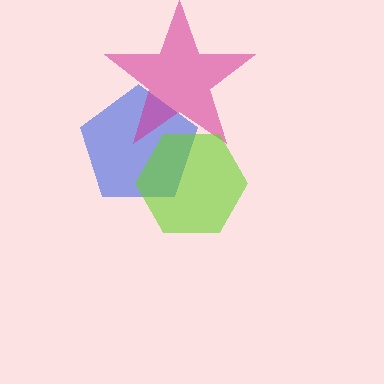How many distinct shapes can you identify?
There are 3 distinct shapes: a blue pentagon, a magenta star, a lime hexagon.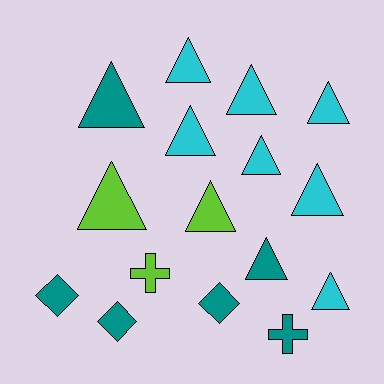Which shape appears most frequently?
Triangle, with 11 objects.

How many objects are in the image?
There are 16 objects.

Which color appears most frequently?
Cyan, with 7 objects.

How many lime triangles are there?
There are 2 lime triangles.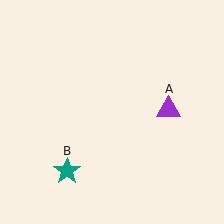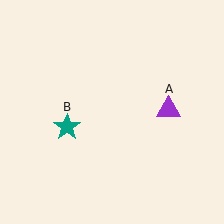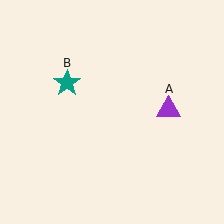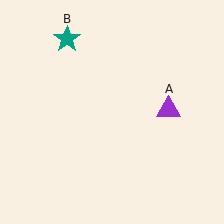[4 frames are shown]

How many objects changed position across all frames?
1 object changed position: teal star (object B).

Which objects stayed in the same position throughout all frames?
Purple triangle (object A) remained stationary.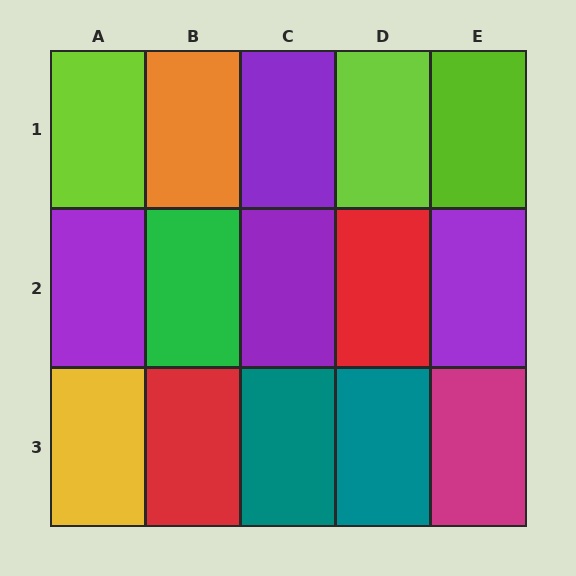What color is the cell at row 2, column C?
Purple.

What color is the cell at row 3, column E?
Magenta.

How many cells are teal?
2 cells are teal.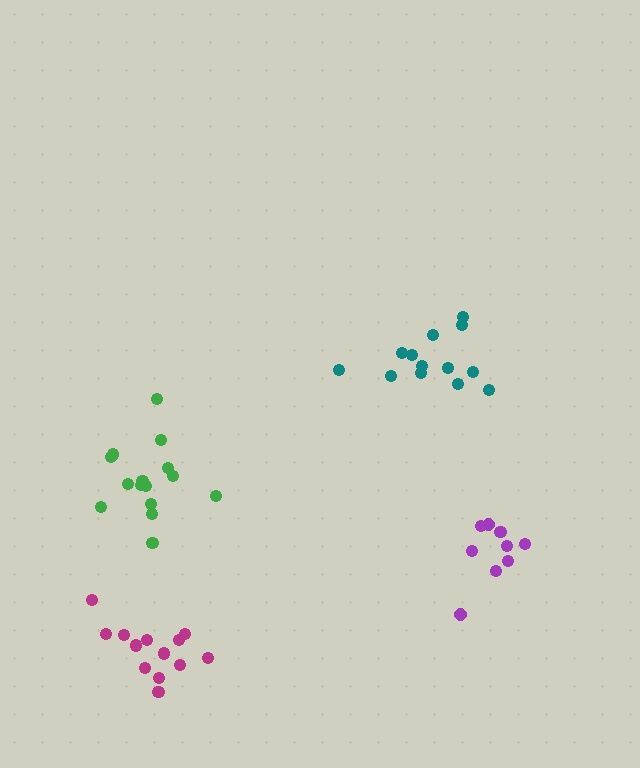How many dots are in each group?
Group 1: 9 dots, Group 2: 15 dots, Group 3: 13 dots, Group 4: 13 dots (50 total).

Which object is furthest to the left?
The magenta cluster is leftmost.